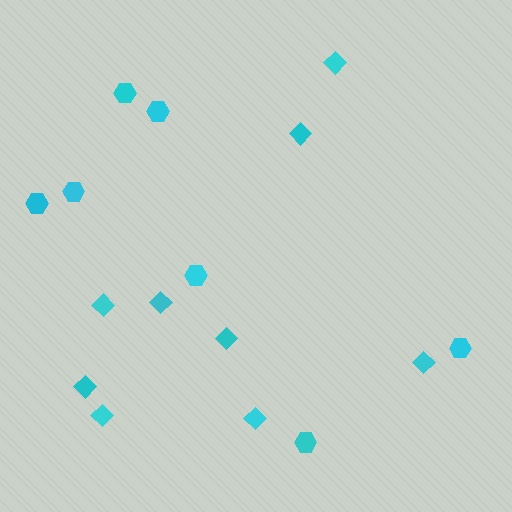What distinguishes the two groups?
There are 2 groups: one group of diamonds (9) and one group of hexagons (7).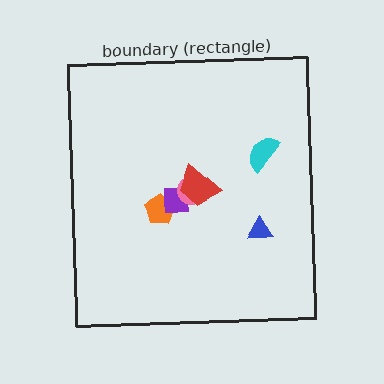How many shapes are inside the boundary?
6 inside, 0 outside.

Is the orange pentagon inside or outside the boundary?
Inside.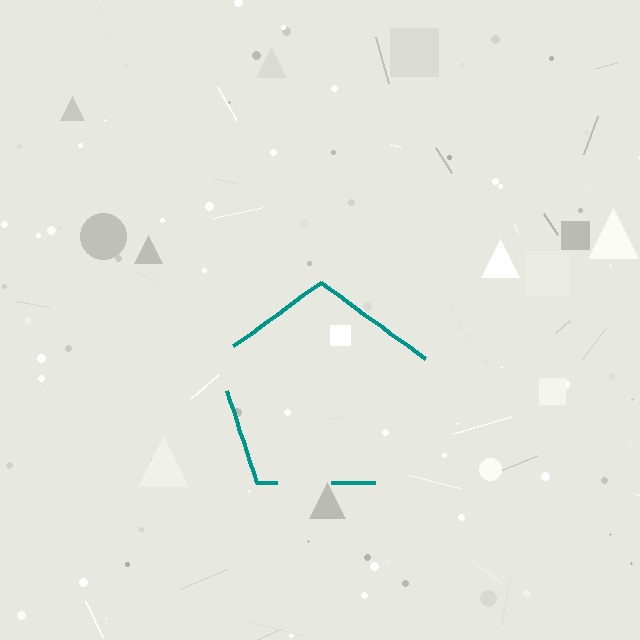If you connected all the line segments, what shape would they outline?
They would outline a pentagon.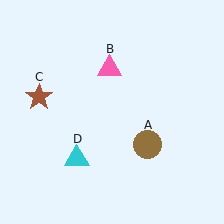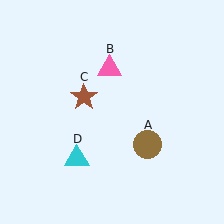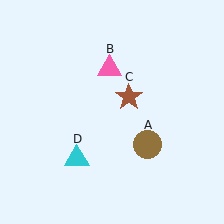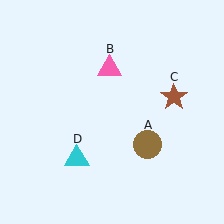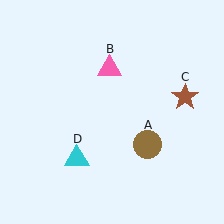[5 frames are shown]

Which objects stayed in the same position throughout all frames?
Brown circle (object A) and pink triangle (object B) and cyan triangle (object D) remained stationary.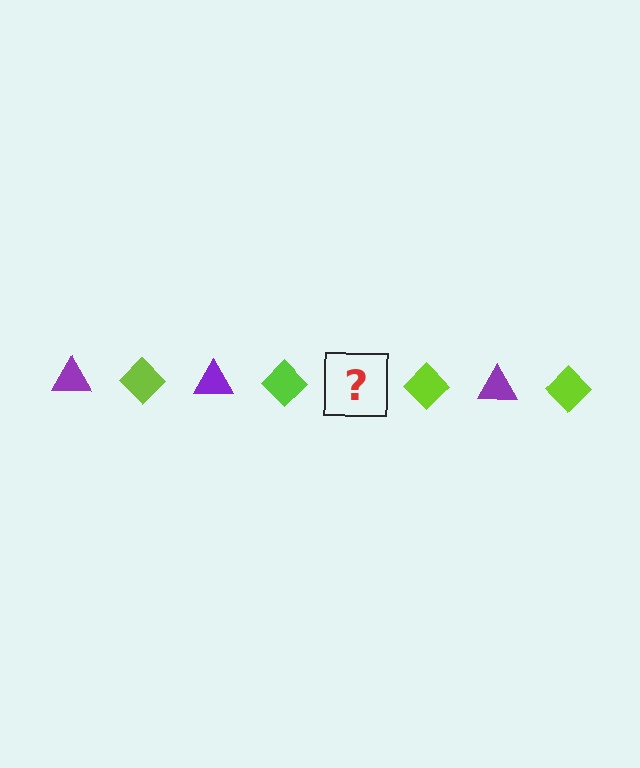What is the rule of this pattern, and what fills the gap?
The rule is that the pattern alternates between purple triangle and lime diamond. The gap should be filled with a purple triangle.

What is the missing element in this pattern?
The missing element is a purple triangle.